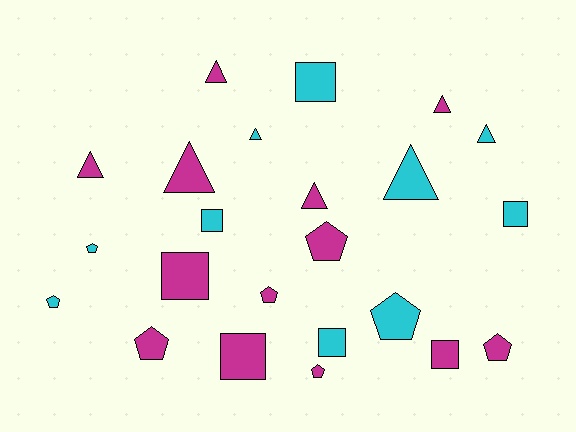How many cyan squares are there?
There are 4 cyan squares.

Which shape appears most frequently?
Triangle, with 8 objects.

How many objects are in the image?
There are 23 objects.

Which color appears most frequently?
Magenta, with 13 objects.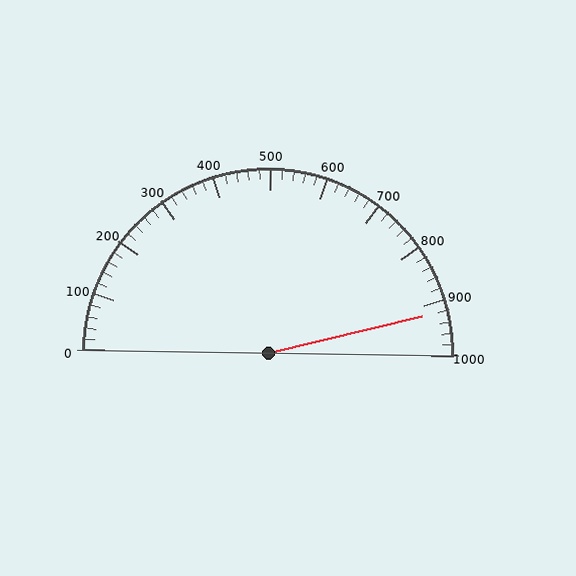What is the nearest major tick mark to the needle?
The nearest major tick mark is 900.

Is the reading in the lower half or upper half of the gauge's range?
The reading is in the upper half of the range (0 to 1000).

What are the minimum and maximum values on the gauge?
The gauge ranges from 0 to 1000.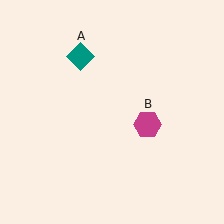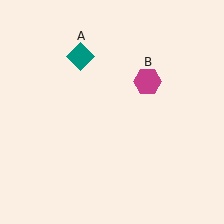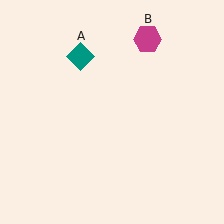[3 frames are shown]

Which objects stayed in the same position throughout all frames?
Teal diamond (object A) remained stationary.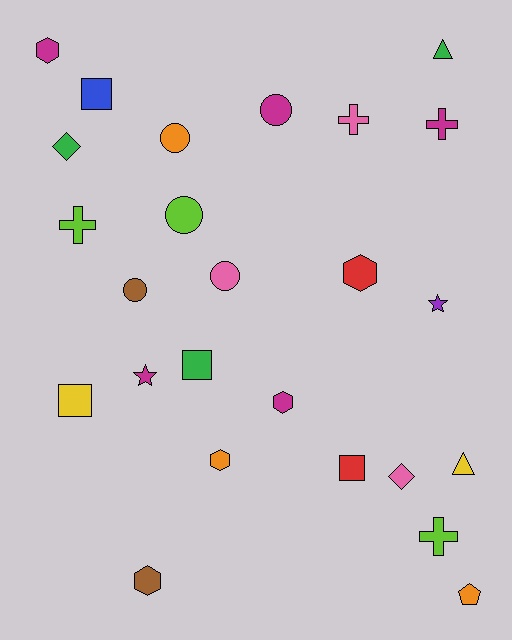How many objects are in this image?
There are 25 objects.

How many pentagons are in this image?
There is 1 pentagon.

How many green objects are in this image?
There are 3 green objects.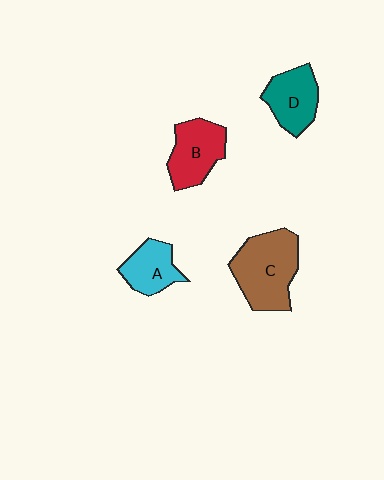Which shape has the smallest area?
Shape A (cyan).